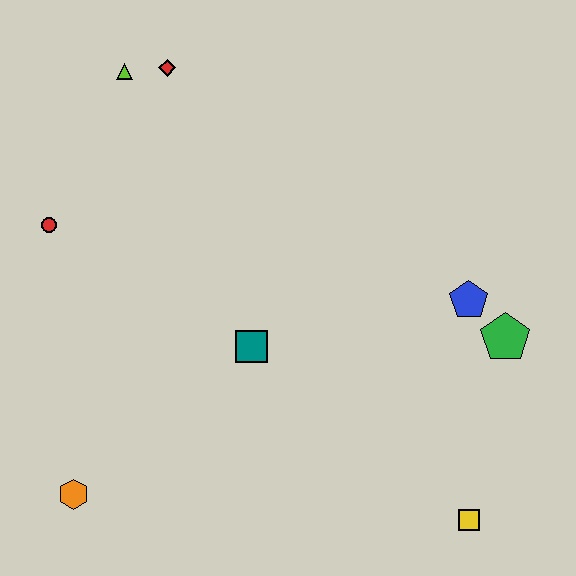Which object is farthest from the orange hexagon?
The green pentagon is farthest from the orange hexagon.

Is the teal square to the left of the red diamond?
No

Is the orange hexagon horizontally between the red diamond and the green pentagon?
No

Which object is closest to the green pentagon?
The blue pentagon is closest to the green pentagon.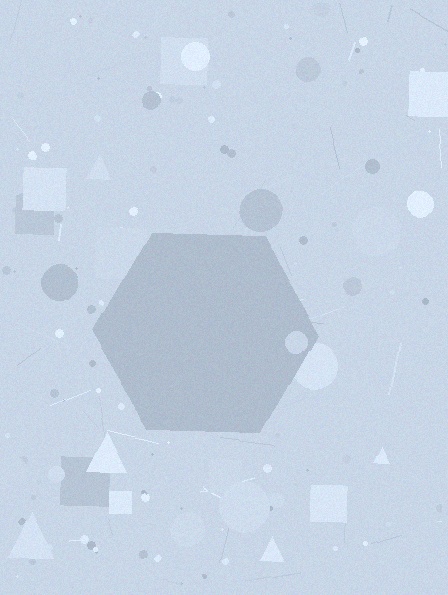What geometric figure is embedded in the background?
A hexagon is embedded in the background.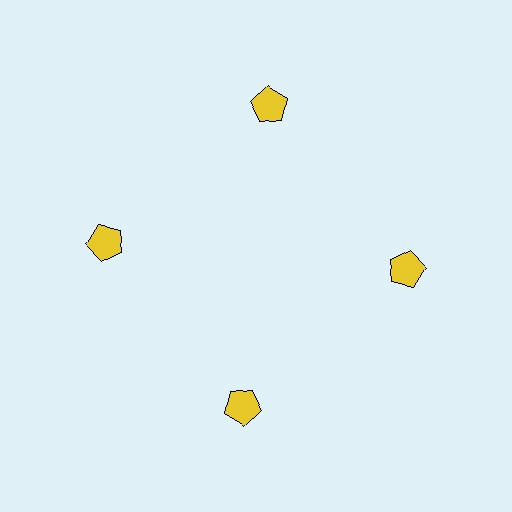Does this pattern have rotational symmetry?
Yes, this pattern has 4-fold rotational symmetry. It looks the same after rotating 90 degrees around the center.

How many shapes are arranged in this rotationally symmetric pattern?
There are 4 shapes, arranged in 4 groups of 1.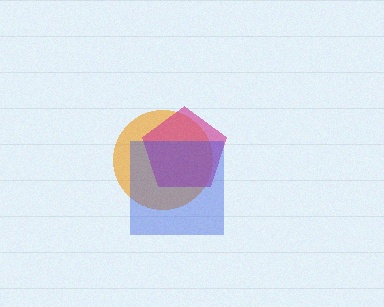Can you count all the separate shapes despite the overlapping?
Yes, there are 3 separate shapes.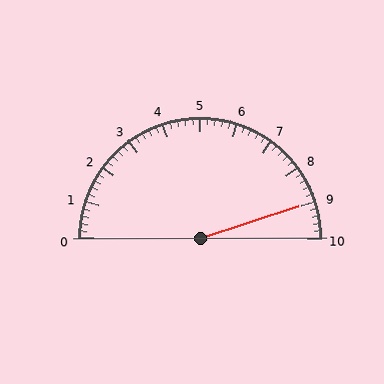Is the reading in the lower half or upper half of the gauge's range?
The reading is in the upper half of the range (0 to 10).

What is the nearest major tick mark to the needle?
The nearest major tick mark is 9.